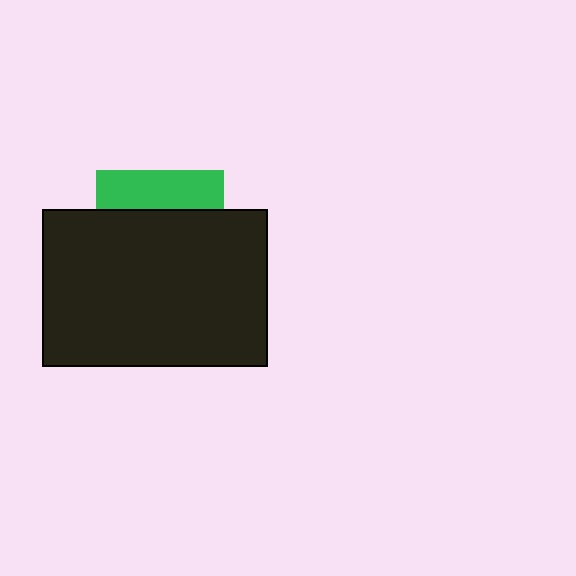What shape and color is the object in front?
The object in front is a black rectangle.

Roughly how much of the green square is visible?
A small part of it is visible (roughly 31%).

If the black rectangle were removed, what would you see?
You would see the complete green square.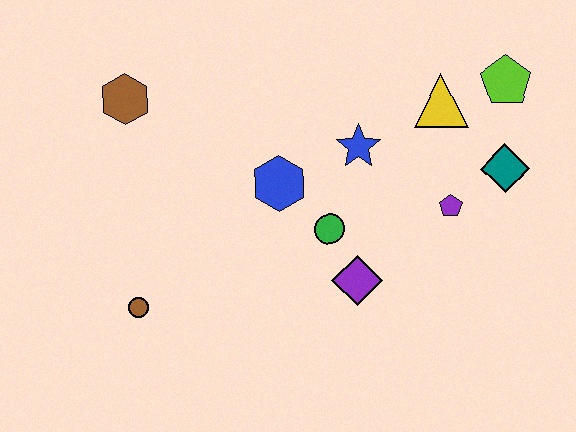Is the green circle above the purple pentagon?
No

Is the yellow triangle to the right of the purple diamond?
Yes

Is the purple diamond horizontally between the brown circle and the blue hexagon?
No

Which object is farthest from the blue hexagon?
The lime pentagon is farthest from the blue hexagon.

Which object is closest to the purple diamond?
The green circle is closest to the purple diamond.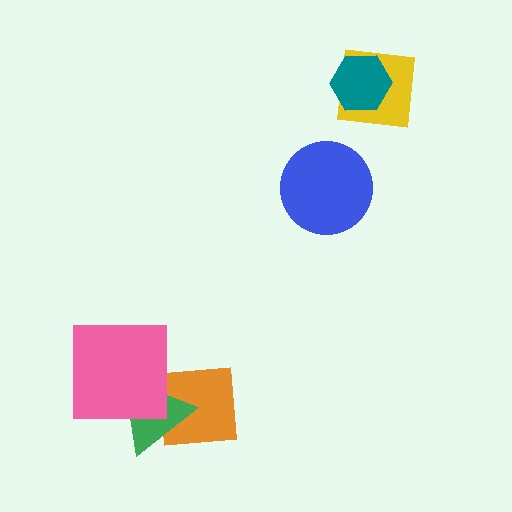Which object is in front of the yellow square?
The teal hexagon is in front of the yellow square.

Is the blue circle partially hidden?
No, no other shape covers it.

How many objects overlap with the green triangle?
2 objects overlap with the green triangle.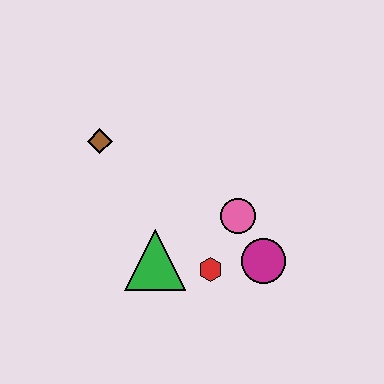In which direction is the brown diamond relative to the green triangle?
The brown diamond is above the green triangle.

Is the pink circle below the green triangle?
No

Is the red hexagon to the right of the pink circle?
No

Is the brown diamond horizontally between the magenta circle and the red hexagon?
No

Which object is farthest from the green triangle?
The brown diamond is farthest from the green triangle.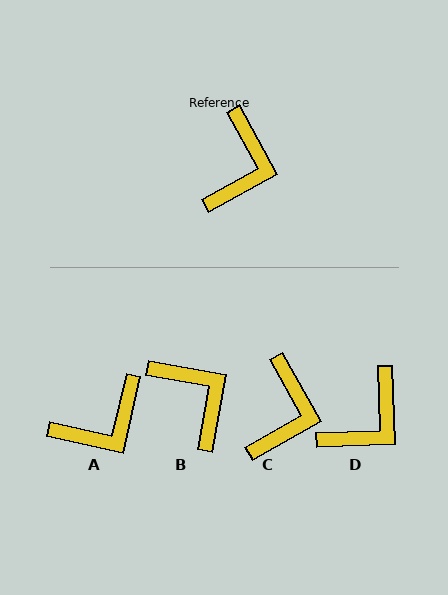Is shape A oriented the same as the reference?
No, it is off by about 42 degrees.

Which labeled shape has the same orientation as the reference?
C.